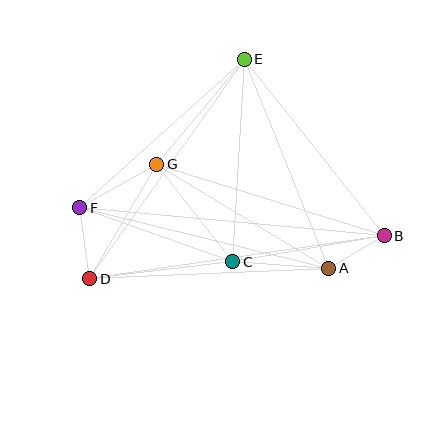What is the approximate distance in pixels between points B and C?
The distance between B and C is approximately 154 pixels.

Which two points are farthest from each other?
Points B and F are farthest from each other.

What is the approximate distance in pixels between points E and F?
The distance between E and F is approximately 222 pixels.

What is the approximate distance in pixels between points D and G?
The distance between D and G is approximately 133 pixels.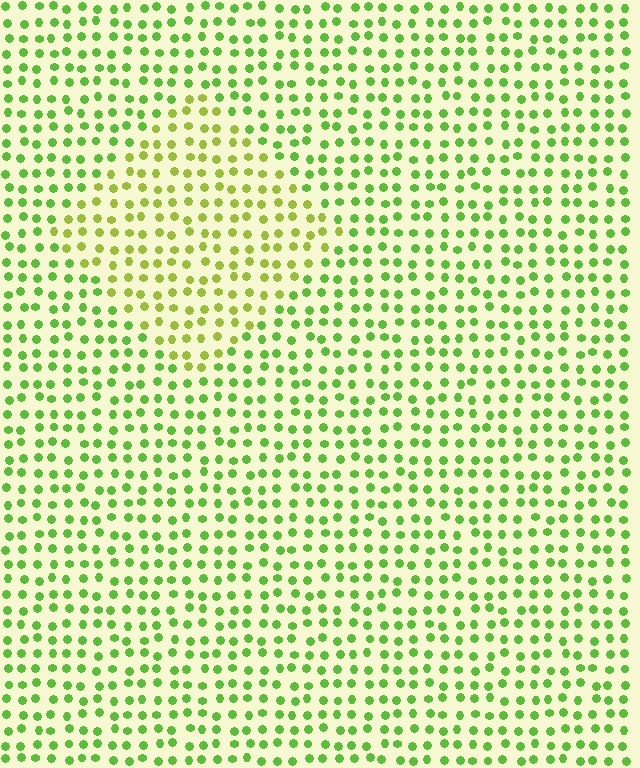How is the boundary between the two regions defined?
The boundary is defined purely by a slight shift in hue (about 28 degrees). Spacing, size, and orientation are identical on both sides.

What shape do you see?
I see a diamond.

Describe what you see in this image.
The image is filled with small lime elements in a uniform arrangement. A diamond-shaped region is visible where the elements are tinted to a slightly different hue, forming a subtle color boundary.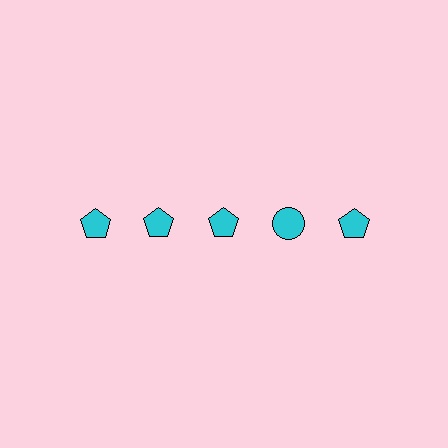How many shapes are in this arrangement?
There are 5 shapes arranged in a grid pattern.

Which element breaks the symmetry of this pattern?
The cyan circle in the top row, second from right column breaks the symmetry. All other shapes are cyan pentagons.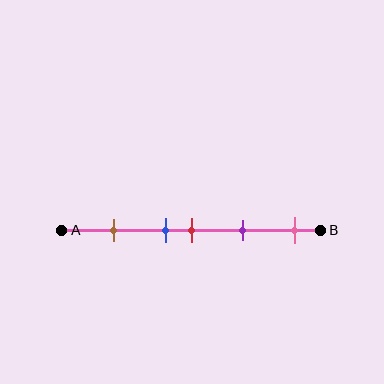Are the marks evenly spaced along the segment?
No, the marks are not evenly spaced.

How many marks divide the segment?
There are 5 marks dividing the segment.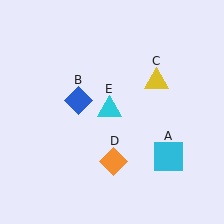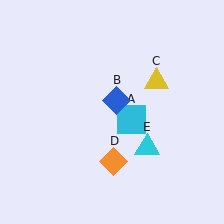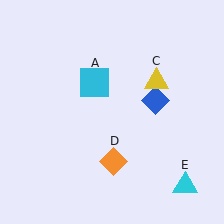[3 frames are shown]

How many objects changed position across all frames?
3 objects changed position: cyan square (object A), blue diamond (object B), cyan triangle (object E).